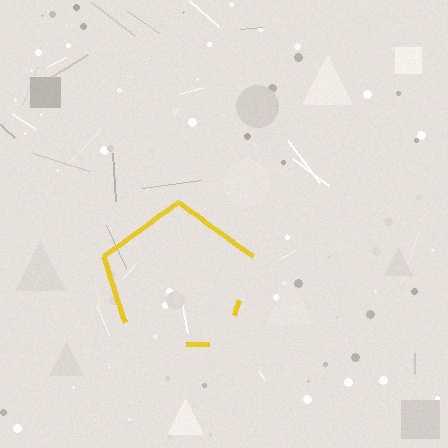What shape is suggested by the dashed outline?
The dashed outline suggests a pentagon.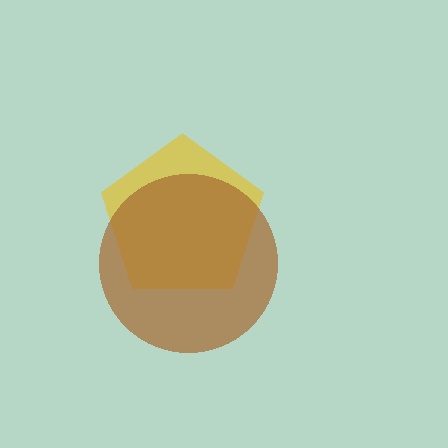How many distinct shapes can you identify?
There are 2 distinct shapes: a yellow pentagon, a brown circle.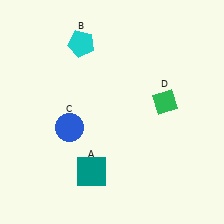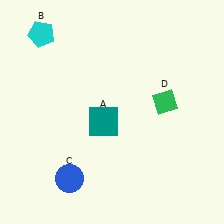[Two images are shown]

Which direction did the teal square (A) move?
The teal square (A) moved up.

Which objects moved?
The objects that moved are: the teal square (A), the cyan pentagon (B), the blue circle (C).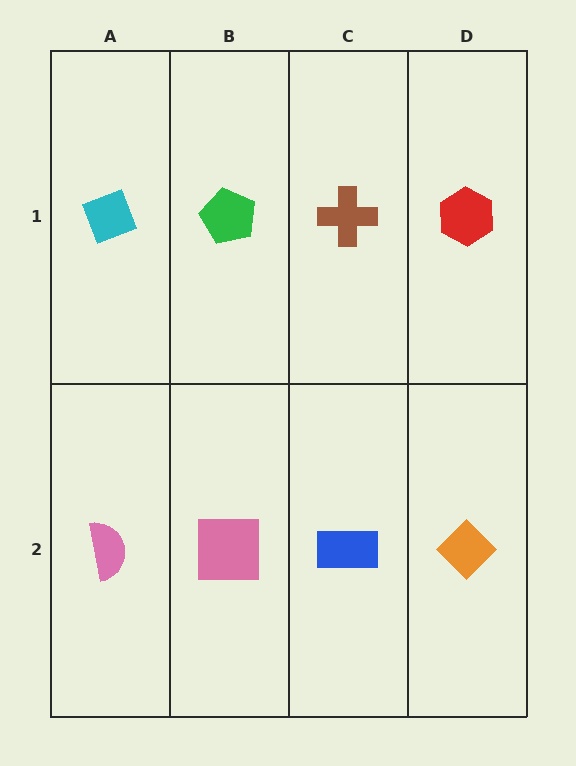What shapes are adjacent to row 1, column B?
A pink square (row 2, column B), a cyan diamond (row 1, column A), a brown cross (row 1, column C).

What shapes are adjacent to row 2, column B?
A green pentagon (row 1, column B), a pink semicircle (row 2, column A), a blue rectangle (row 2, column C).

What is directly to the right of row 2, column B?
A blue rectangle.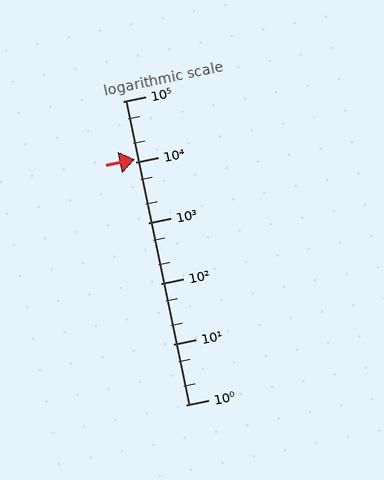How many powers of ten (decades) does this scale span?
The scale spans 5 decades, from 1 to 100000.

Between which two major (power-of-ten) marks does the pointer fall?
The pointer is between 10000 and 100000.